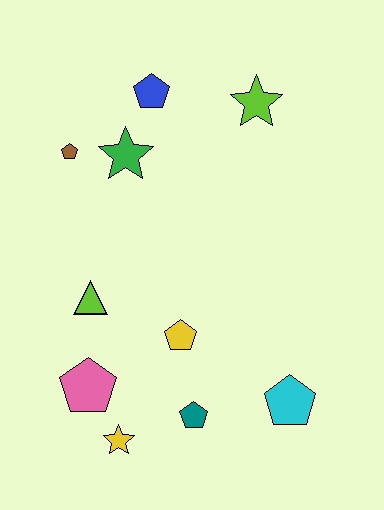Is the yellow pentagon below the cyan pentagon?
No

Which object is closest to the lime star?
The blue pentagon is closest to the lime star.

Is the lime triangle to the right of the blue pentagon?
No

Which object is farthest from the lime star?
The yellow star is farthest from the lime star.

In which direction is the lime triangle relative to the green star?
The lime triangle is below the green star.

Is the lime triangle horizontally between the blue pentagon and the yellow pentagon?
No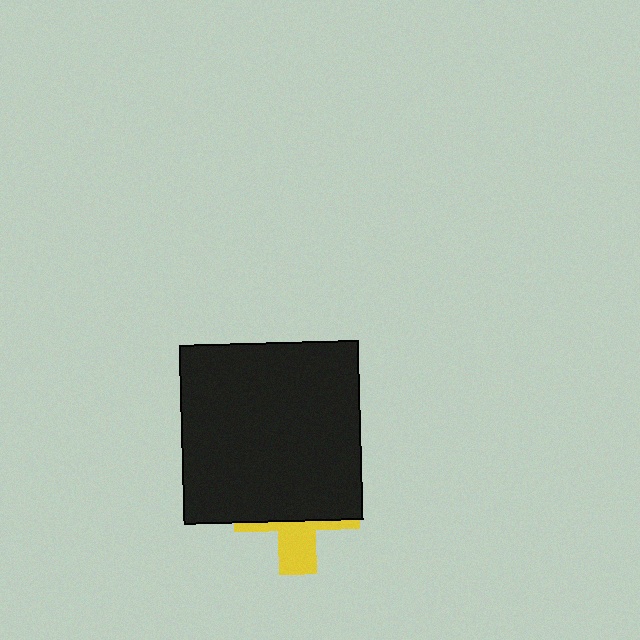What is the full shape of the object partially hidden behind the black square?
The partially hidden object is a yellow cross.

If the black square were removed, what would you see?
You would see the complete yellow cross.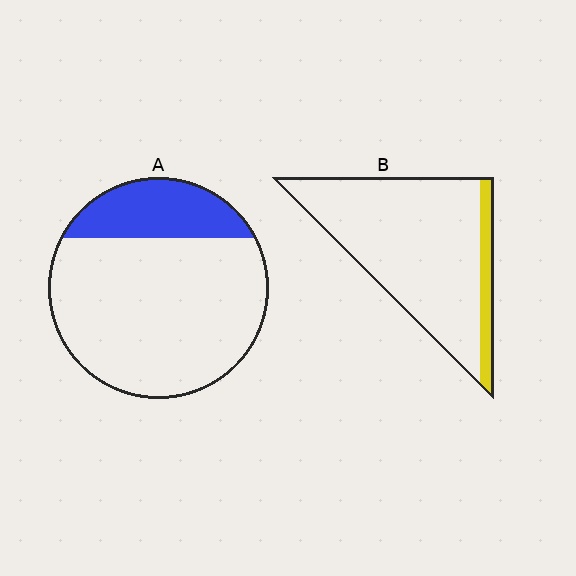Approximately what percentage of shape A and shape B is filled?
A is approximately 20% and B is approximately 10%.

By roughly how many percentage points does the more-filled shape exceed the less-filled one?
By roughly 10 percentage points (A over B).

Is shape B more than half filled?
No.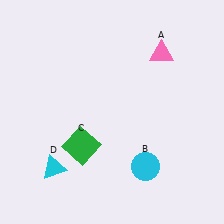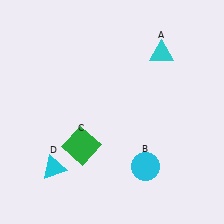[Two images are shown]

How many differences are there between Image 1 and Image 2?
There is 1 difference between the two images.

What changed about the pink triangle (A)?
In Image 1, A is pink. In Image 2, it changed to cyan.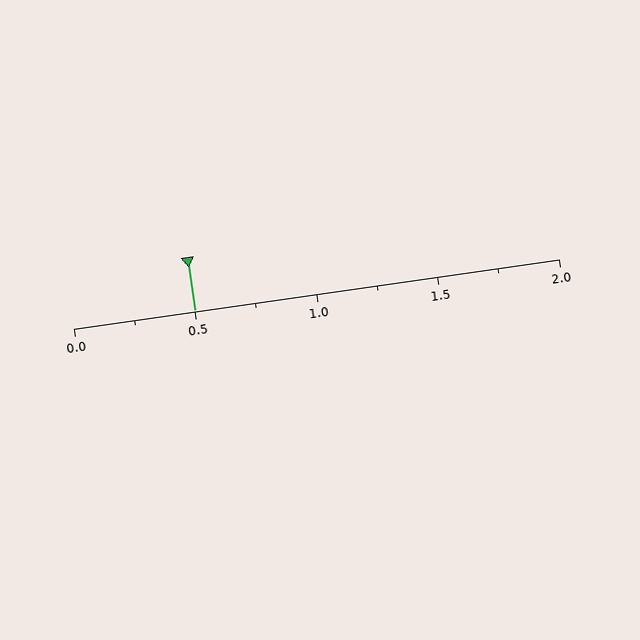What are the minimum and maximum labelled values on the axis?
The axis runs from 0.0 to 2.0.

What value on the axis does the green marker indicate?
The marker indicates approximately 0.5.